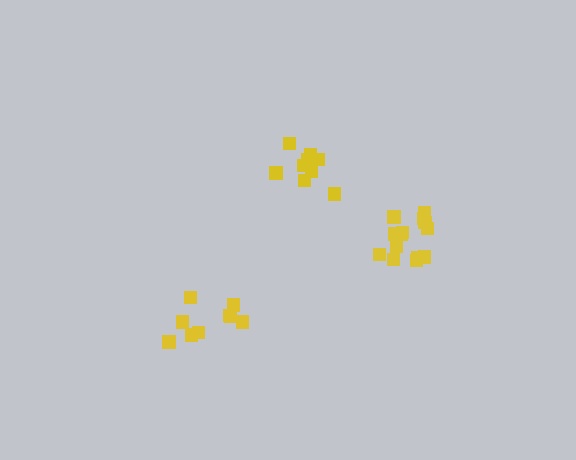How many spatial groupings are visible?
There are 3 spatial groupings.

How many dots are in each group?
Group 1: 9 dots, Group 2: 9 dots, Group 3: 14 dots (32 total).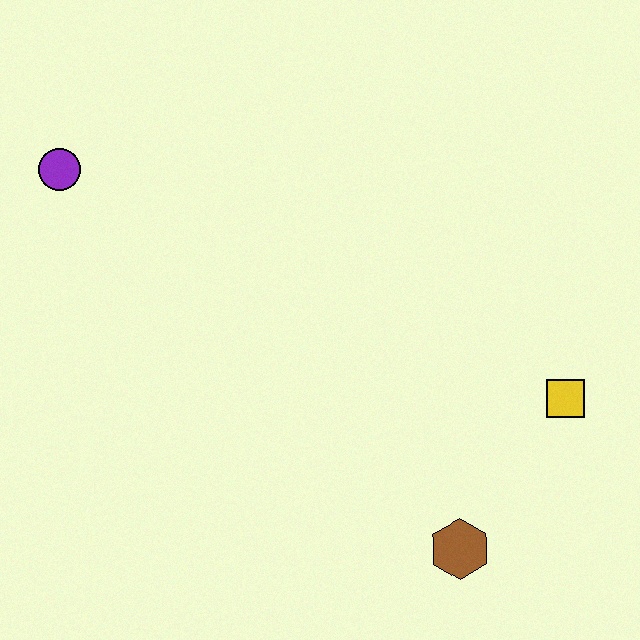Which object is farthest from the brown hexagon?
The purple circle is farthest from the brown hexagon.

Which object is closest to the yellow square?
The brown hexagon is closest to the yellow square.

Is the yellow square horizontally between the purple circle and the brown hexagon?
No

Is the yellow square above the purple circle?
No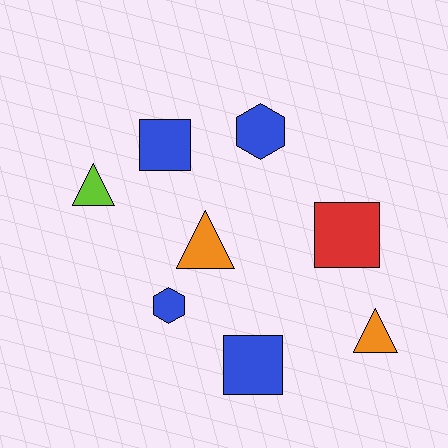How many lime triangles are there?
There is 1 lime triangle.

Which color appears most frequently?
Blue, with 4 objects.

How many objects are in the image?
There are 8 objects.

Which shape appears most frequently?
Triangle, with 3 objects.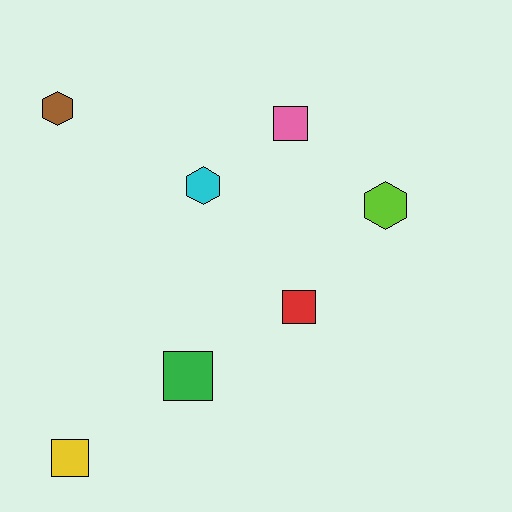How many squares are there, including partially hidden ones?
There are 4 squares.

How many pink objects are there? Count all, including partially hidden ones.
There is 1 pink object.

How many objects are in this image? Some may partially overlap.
There are 7 objects.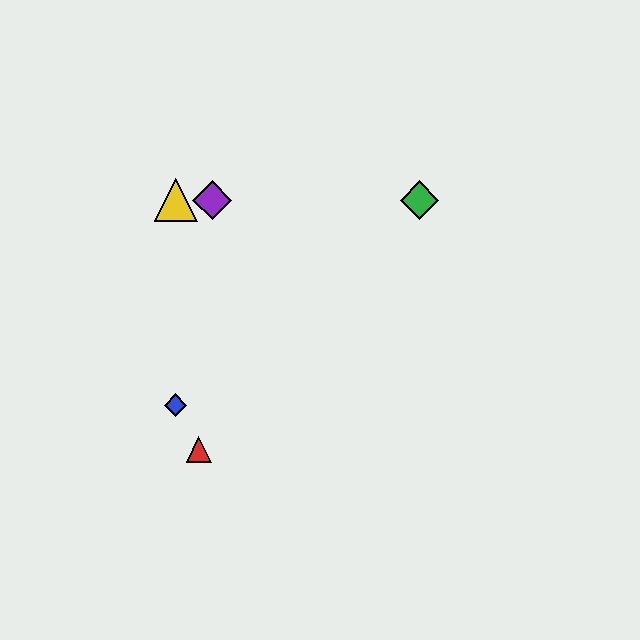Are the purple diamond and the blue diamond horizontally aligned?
No, the purple diamond is at y≈200 and the blue diamond is at y≈405.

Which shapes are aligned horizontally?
The green diamond, the yellow triangle, the purple diamond are aligned horizontally.